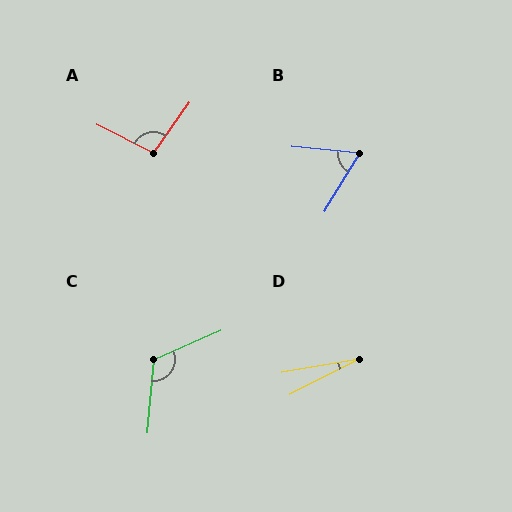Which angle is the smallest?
D, at approximately 17 degrees.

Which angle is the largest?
C, at approximately 119 degrees.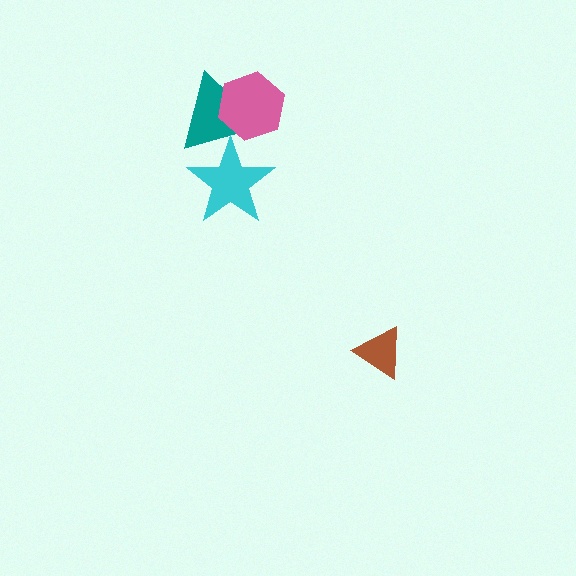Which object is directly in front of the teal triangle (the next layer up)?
The cyan star is directly in front of the teal triangle.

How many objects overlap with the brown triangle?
0 objects overlap with the brown triangle.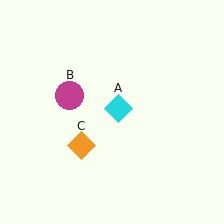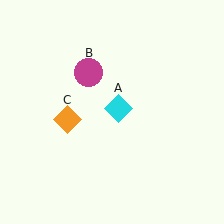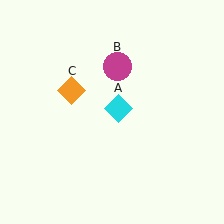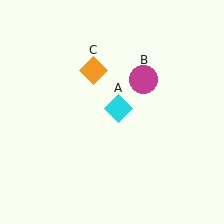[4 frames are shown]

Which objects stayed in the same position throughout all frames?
Cyan diamond (object A) remained stationary.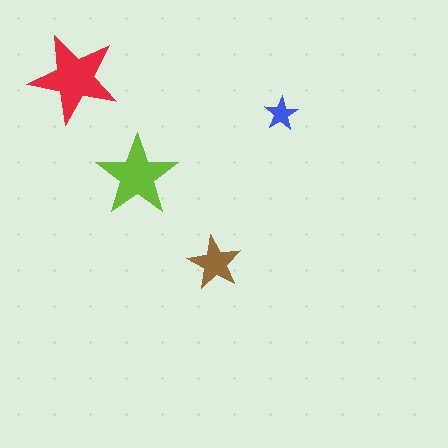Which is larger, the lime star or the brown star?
The lime one.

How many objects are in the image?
There are 4 objects in the image.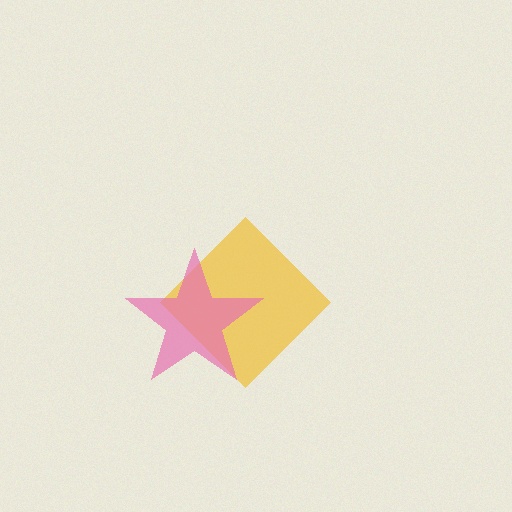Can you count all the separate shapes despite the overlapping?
Yes, there are 2 separate shapes.